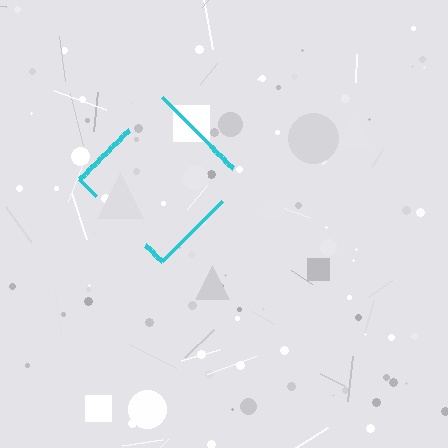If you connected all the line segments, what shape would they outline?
They would outline a diamond.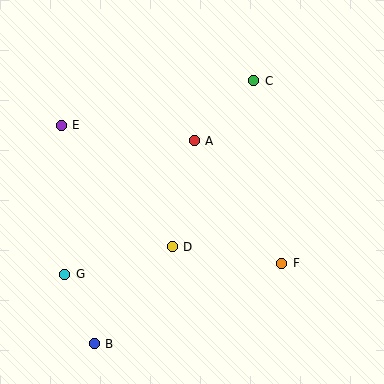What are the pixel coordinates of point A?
Point A is at (194, 141).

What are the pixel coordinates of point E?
Point E is at (61, 125).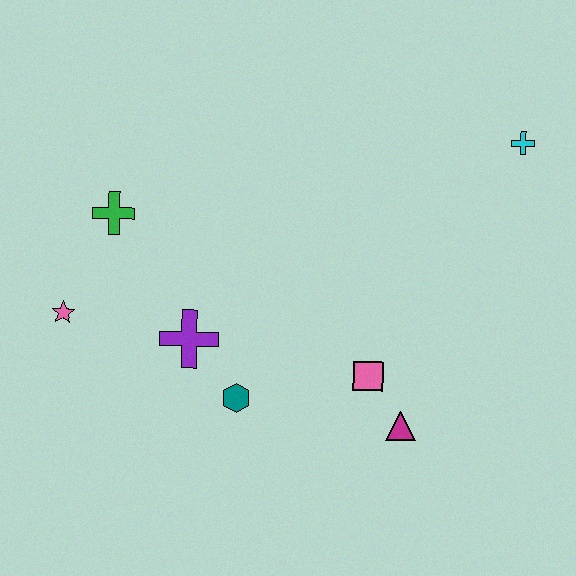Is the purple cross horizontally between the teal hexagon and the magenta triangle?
No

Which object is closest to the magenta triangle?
The pink square is closest to the magenta triangle.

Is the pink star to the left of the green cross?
Yes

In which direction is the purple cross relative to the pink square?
The purple cross is to the left of the pink square.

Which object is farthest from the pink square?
The pink star is farthest from the pink square.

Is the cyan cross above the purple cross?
Yes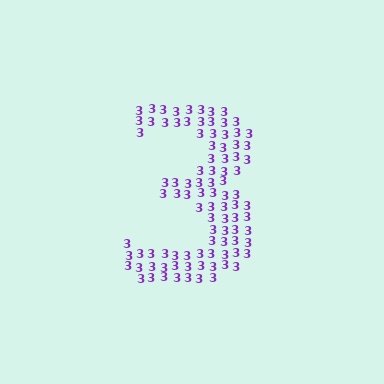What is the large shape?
The large shape is the digit 3.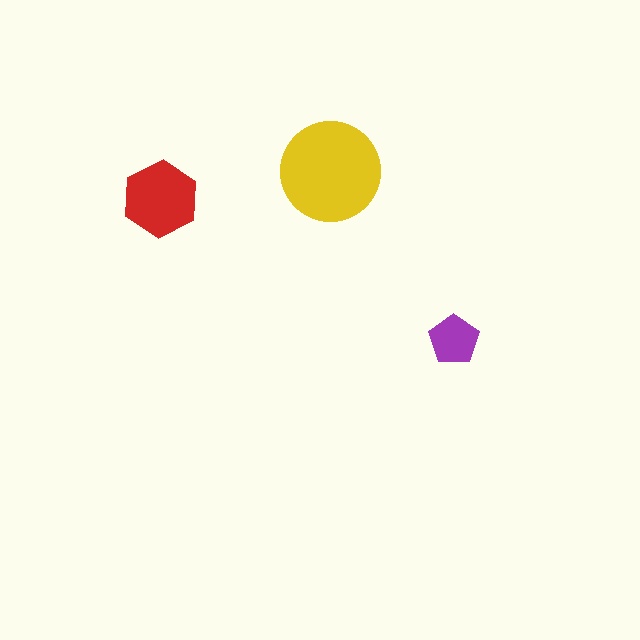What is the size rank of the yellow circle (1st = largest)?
1st.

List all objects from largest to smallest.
The yellow circle, the red hexagon, the purple pentagon.